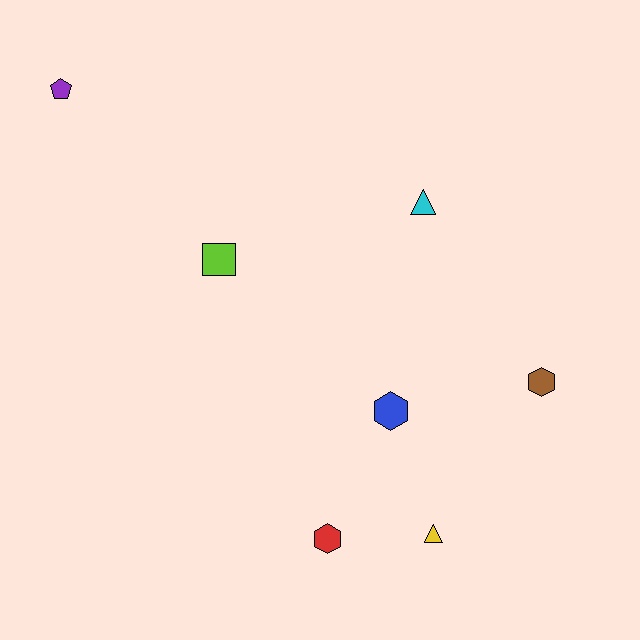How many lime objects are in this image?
There is 1 lime object.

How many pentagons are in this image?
There is 1 pentagon.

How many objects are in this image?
There are 7 objects.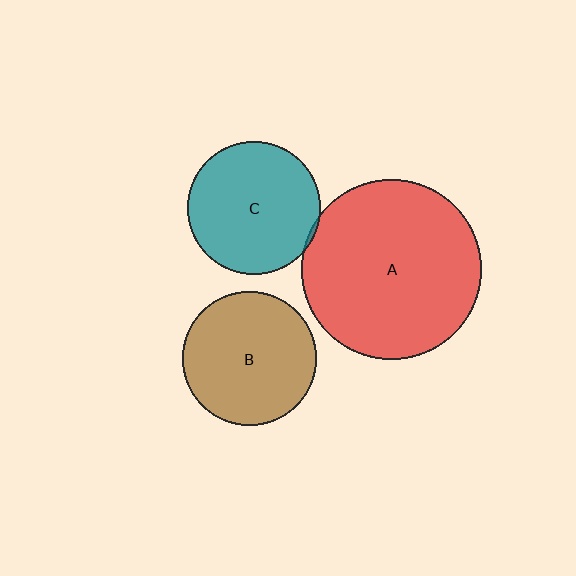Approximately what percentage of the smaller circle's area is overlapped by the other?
Approximately 5%.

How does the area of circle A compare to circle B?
Approximately 1.8 times.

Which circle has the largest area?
Circle A (red).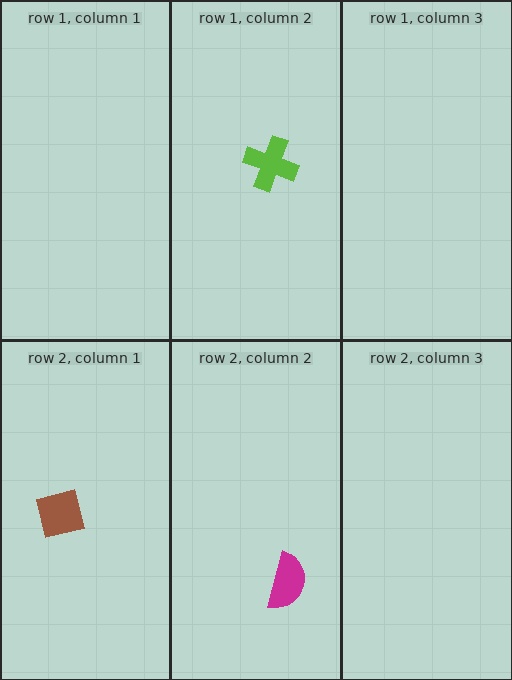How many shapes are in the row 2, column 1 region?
1.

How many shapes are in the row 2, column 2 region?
1.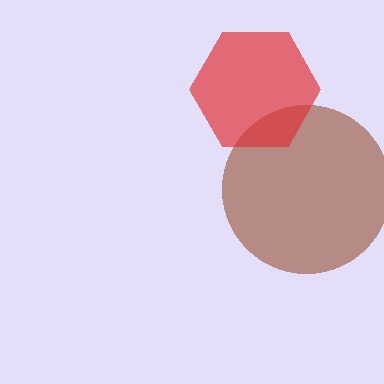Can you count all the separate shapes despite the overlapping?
Yes, there are 2 separate shapes.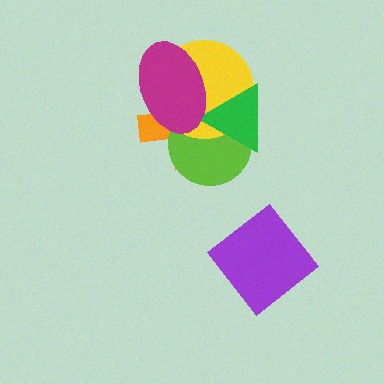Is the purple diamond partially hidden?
No, no other shape covers it.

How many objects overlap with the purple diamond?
0 objects overlap with the purple diamond.